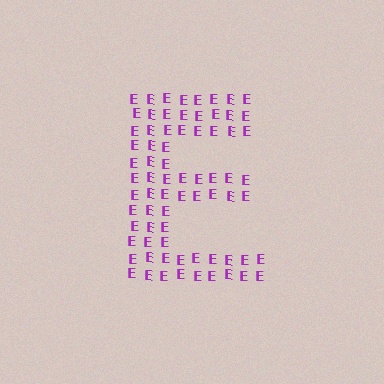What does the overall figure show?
The overall figure shows the letter E.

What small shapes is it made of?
It is made of small letter E's.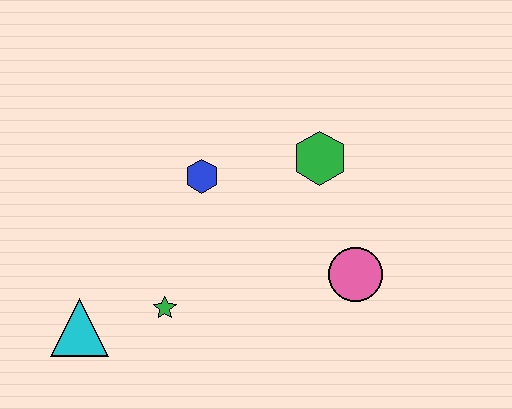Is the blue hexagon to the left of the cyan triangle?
No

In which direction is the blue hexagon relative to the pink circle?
The blue hexagon is to the left of the pink circle.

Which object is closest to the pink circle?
The green hexagon is closest to the pink circle.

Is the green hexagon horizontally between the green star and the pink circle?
Yes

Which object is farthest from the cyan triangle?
The green hexagon is farthest from the cyan triangle.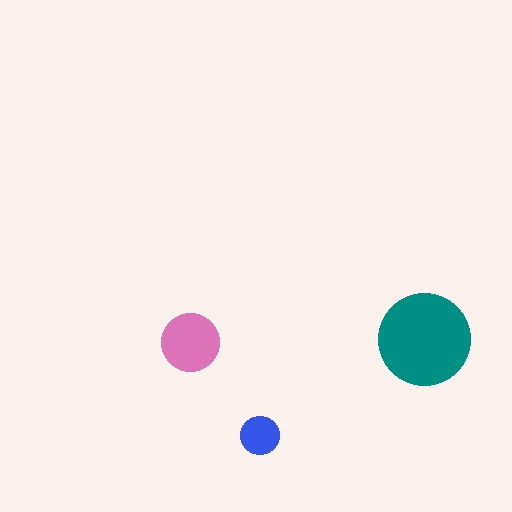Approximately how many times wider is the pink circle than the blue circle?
About 1.5 times wider.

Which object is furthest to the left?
The pink circle is leftmost.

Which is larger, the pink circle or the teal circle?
The teal one.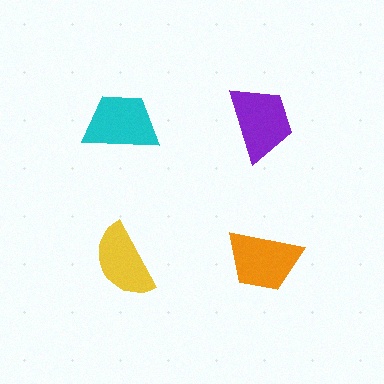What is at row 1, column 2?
A purple trapezoid.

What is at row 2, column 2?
An orange trapezoid.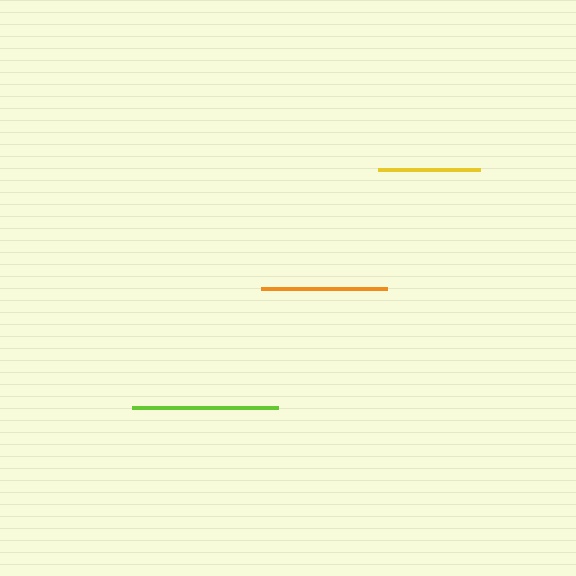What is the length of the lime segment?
The lime segment is approximately 146 pixels long.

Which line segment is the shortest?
The yellow line is the shortest at approximately 102 pixels.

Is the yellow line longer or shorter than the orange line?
The orange line is longer than the yellow line.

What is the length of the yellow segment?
The yellow segment is approximately 102 pixels long.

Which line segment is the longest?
The lime line is the longest at approximately 146 pixels.